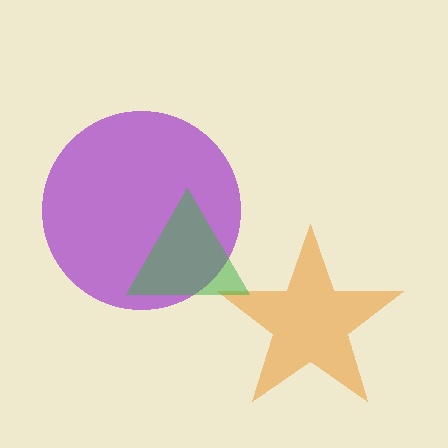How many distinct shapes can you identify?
There are 3 distinct shapes: an orange star, a purple circle, a green triangle.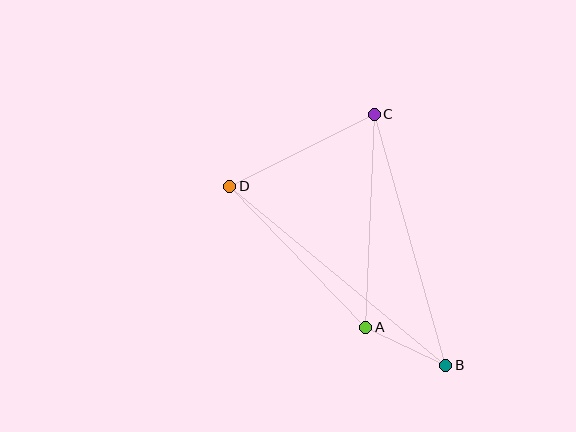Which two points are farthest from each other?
Points B and D are farthest from each other.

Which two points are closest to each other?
Points A and B are closest to each other.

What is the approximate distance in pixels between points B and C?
The distance between B and C is approximately 261 pixels.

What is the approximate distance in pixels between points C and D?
The distance between C and D is approximately 161 pixels.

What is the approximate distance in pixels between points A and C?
The distance between A and C is approximately 213 pixels.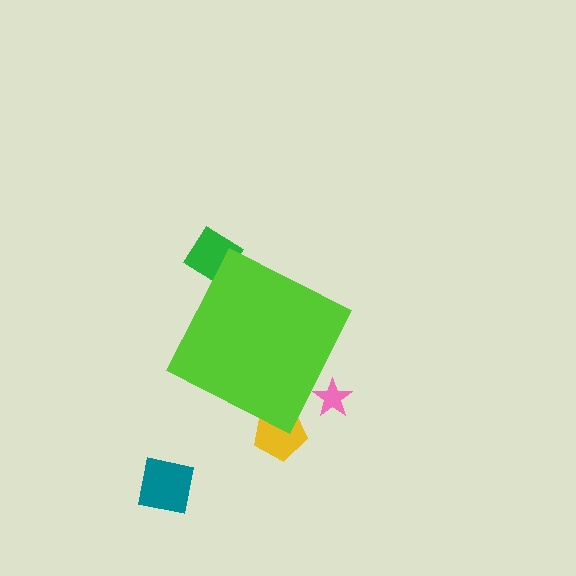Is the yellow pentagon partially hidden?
Yes, the yellow pentagon is partially hidden behind the lime diamond.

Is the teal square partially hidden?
No, the teal square is fully visible.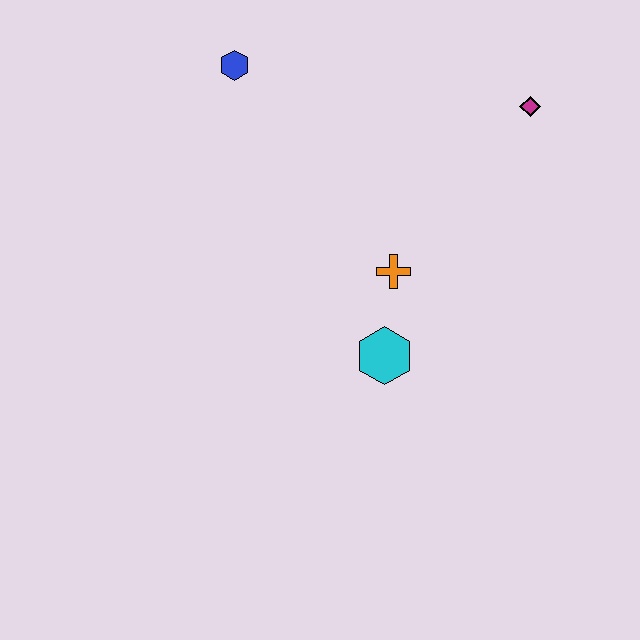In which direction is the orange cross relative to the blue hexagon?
The orange cross is below the blue hexagon.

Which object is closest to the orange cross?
The cyan hexagon is closest to the orange cross.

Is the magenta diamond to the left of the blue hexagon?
No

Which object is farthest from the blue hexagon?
The cyan hexagon is farthest from the blue hexagon.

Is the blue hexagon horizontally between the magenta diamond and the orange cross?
No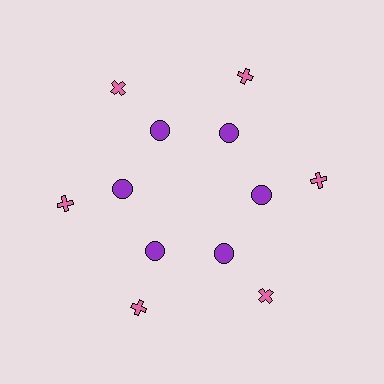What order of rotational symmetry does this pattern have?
This pattern has 6-fold rotational symmetry.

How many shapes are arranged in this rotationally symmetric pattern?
There are 12 shapes, arranged in 6 groups of 2.